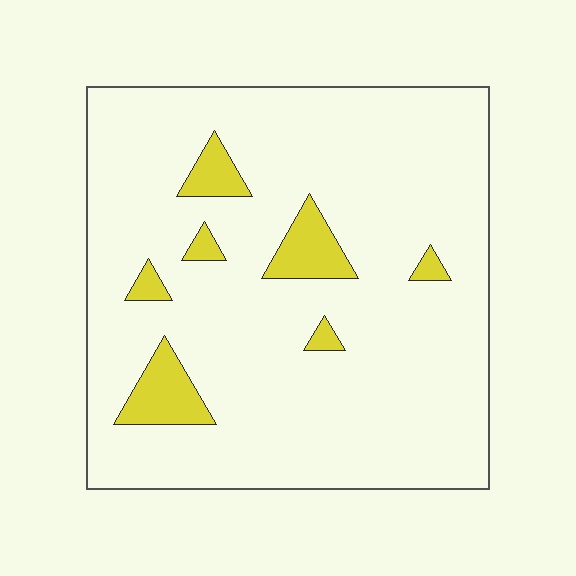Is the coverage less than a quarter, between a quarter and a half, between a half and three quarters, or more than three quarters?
Less than a quarter.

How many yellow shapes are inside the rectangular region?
7.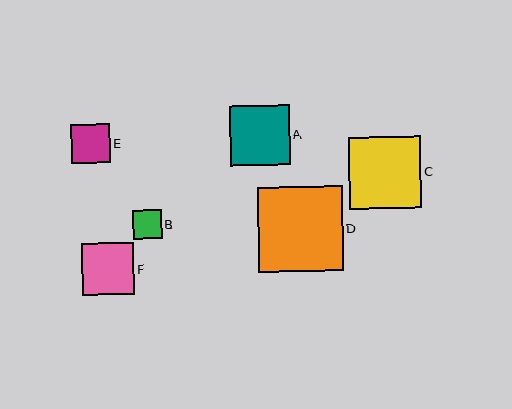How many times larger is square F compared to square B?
Square F is approximately 1.8 times the size of square B.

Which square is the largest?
Square D is the largest with a size of approximately 85 pixels.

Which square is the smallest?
Square B is the smallest with a size of approximately 29 pixels.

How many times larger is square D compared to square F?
Square D is approximately 1.6 times the size of square F.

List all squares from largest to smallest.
From largest to smallest: D, C, A, F, E, B.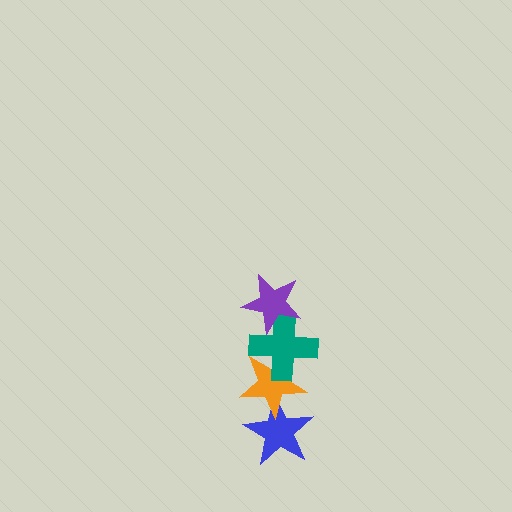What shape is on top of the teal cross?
The purple star is on top of the teal cross.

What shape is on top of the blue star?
The orange star is on top of the blue star.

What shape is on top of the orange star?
The teal cross is on top of the orange star.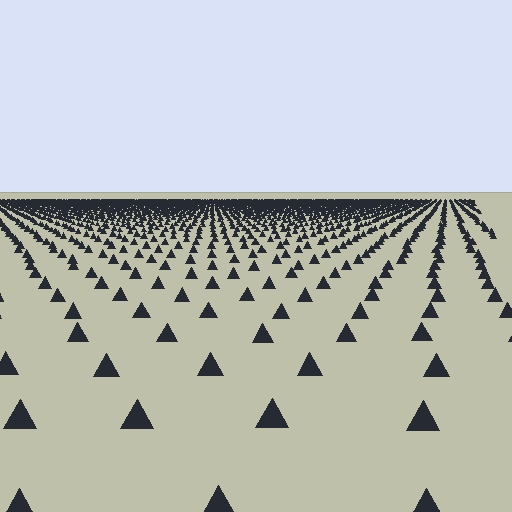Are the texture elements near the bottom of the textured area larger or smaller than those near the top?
Larger. Near the bottom, elements are closer to the viewer and appear at a bigger on-screen size.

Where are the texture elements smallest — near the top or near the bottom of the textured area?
Near the top.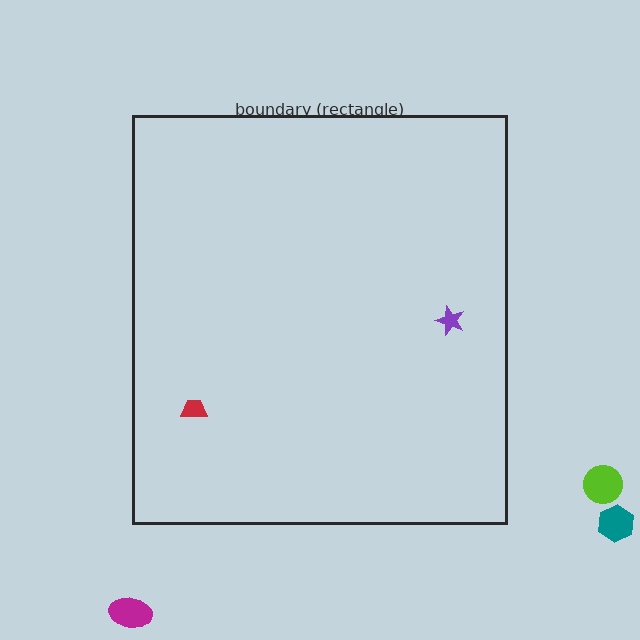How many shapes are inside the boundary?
2 inside, 3 outside.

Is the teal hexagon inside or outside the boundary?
Outside.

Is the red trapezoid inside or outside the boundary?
Inside.